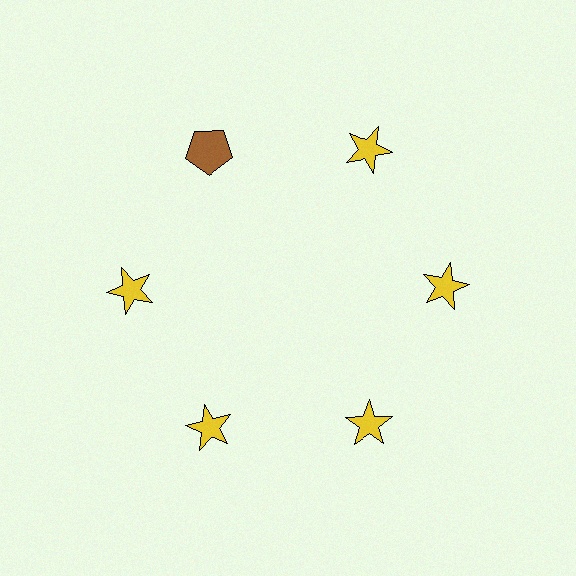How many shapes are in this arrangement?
There are 6 shapes arranged in a ring pattern.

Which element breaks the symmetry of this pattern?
The brown pentagon at roughly the 11 o'clock position breaks the symmetry. All other shapes are yellow stars.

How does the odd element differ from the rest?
It differs in both color (brown instead of yellow) and shape (pentagon instead of star).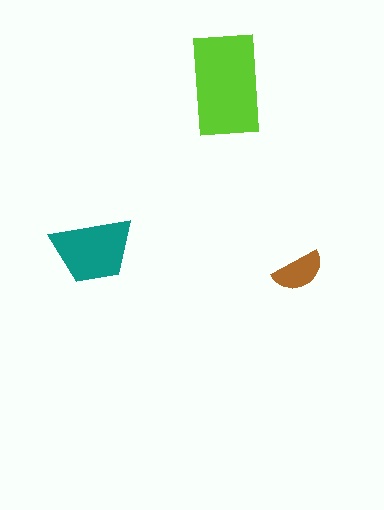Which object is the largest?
The lime rectangle.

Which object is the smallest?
The brown semicircle.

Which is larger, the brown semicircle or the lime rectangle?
The lime rectangle.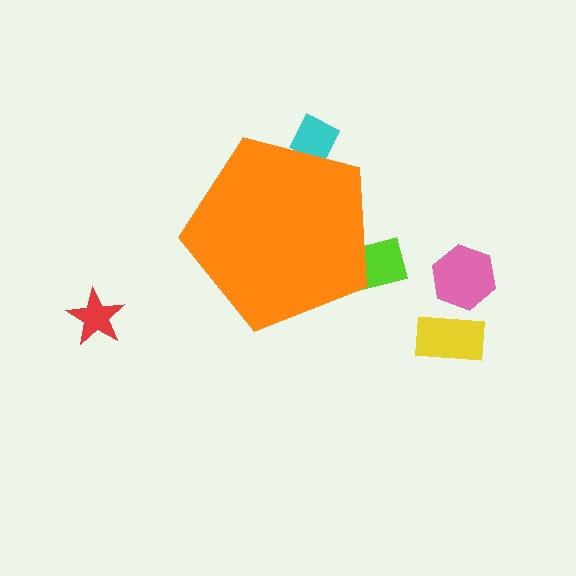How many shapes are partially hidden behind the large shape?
2 shapes are partially hidden.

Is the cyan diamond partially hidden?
Yes, the cyan diamond is partially hidden behind the orange pentagon.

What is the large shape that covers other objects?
An orange pentagon.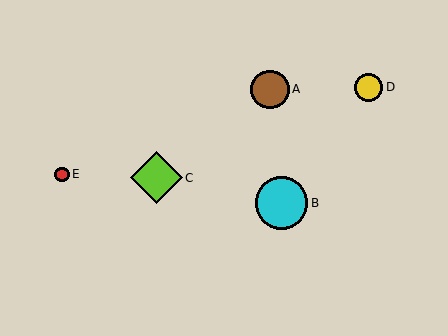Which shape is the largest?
The cyan circle (labeled B) is the largest.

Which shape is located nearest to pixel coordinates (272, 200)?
The cyan circle (labeled B) at (282, 203) is nearest to that location.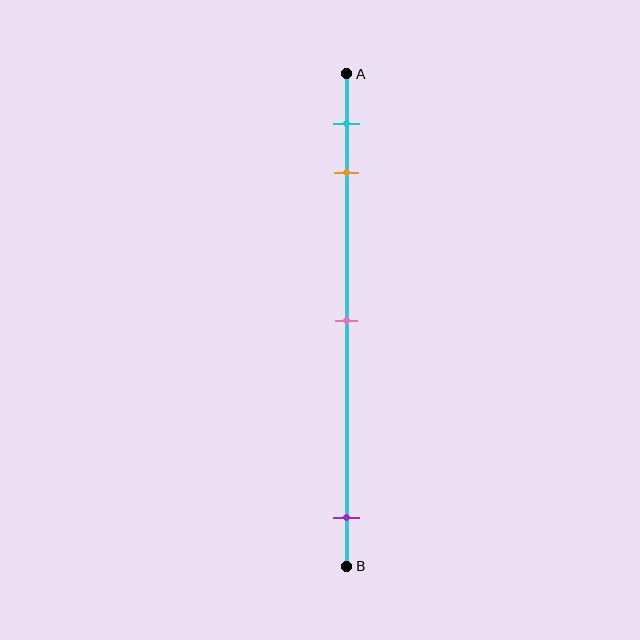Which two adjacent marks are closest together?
The cyan and orange marks are the closest adjacent pair.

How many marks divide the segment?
There are 4 marks dividing the segment.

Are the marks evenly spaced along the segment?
No, the marks are not evenly spaced.